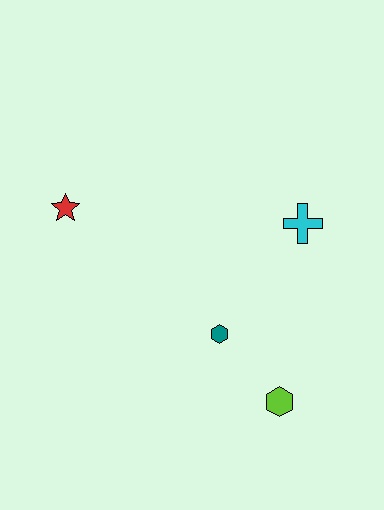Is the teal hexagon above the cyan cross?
No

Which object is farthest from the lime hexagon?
The red star is farthest from the lime hexagon.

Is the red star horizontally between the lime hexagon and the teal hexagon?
No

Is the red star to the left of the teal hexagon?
Yes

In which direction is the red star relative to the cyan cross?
The red star is to the left of the cyan cross.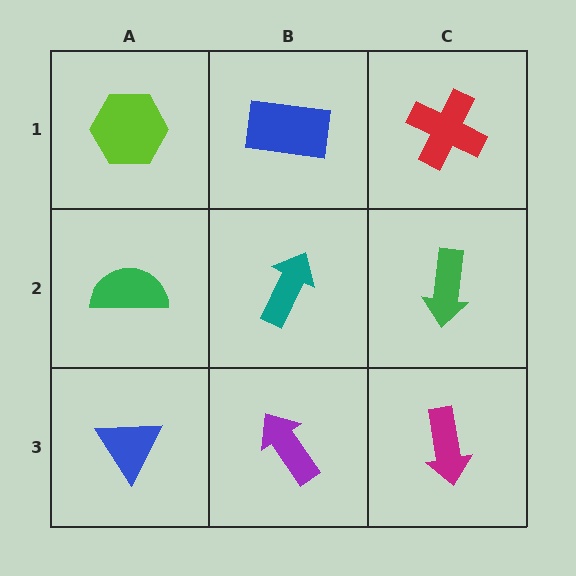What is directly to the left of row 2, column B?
A green semicircle.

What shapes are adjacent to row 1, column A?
A green semicircle (row 2, column A), a blue rectangle (row 1, column B).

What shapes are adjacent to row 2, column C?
A red cross (row 1, column C), a magenta arrow (row 3, column C), a teal arrow (row 2, column B).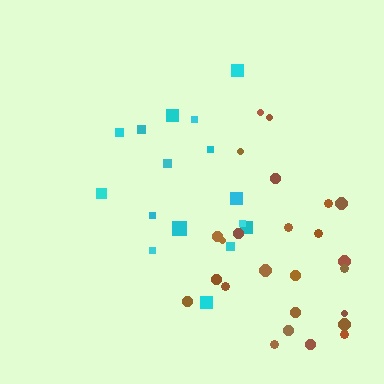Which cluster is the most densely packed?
Brown.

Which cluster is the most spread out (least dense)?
Cyan.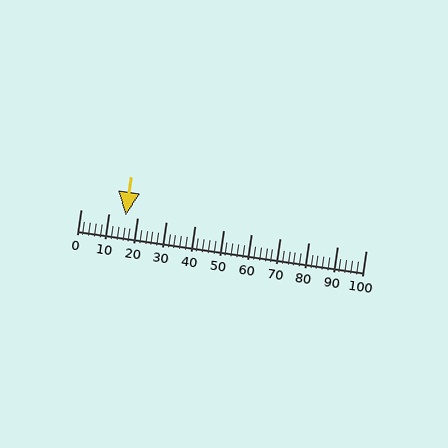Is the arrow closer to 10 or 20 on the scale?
The arrow is closer to 20.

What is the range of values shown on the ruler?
The ruler shows values from 0 to 100.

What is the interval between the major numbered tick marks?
The major tick marks are spaced 10 units apart.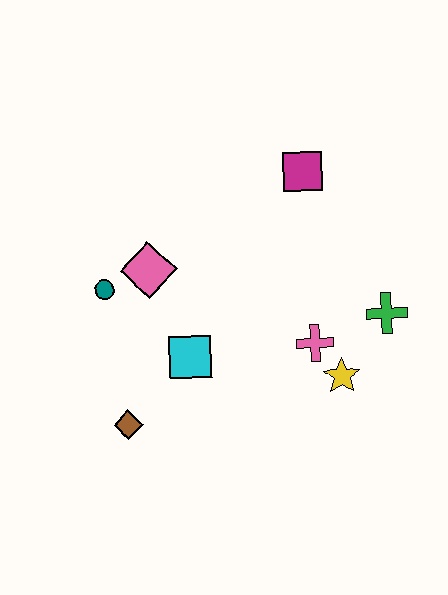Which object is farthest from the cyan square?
The magenta square is farthest from the cyan square.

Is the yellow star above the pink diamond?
No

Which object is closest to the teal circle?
The pink diamond is closest to the teal circle.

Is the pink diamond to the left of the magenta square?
Yes